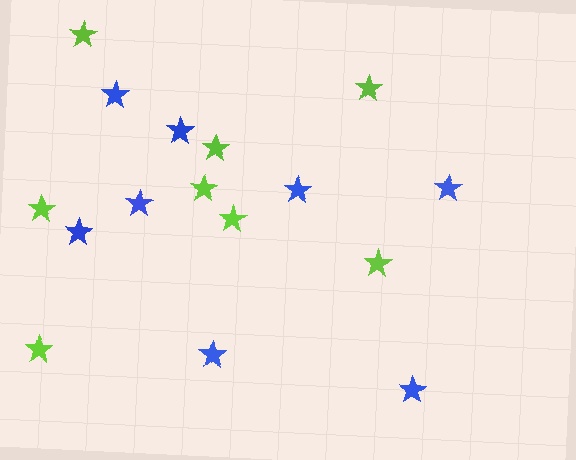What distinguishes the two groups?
There are 2 groups: one group of blue stars (8) and one group of lime stars (8).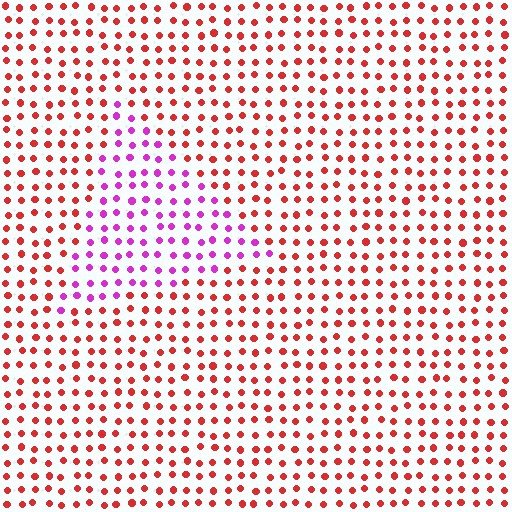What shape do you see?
I see a triangle.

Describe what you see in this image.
The image is filled with small red elements in a uniform arrangement. A triangle-shaped region is visible where the elements are tinted to a slightly different hue, forming a subtle color boundary.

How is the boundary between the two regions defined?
The boundary is defined purely by a slight shift in hue (about 56 degrees). Spacing, size, and orientation are identical on both sides.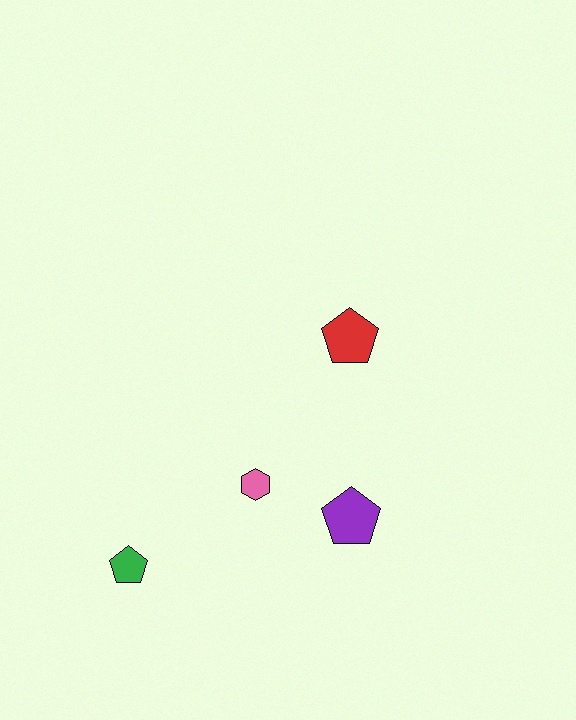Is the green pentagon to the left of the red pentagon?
Yes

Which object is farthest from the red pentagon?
The green pentagon is farthest from the red pentagon.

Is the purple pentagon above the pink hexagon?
No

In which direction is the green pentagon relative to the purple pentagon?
The green pentagon is to the left of the purple pentagon.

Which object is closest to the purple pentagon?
The pink hexagon is closest to the purple pentagon.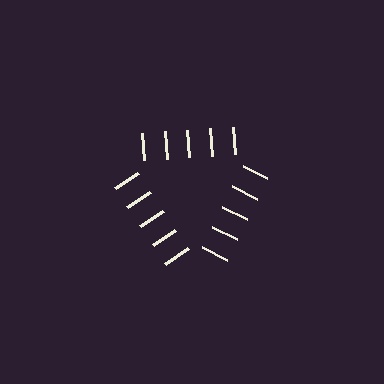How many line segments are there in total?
15 — 5 along each of the 3 edges.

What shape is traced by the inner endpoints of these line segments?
An illusory triangle — the line segments terminate on its edges but no continuous stroke is drawn.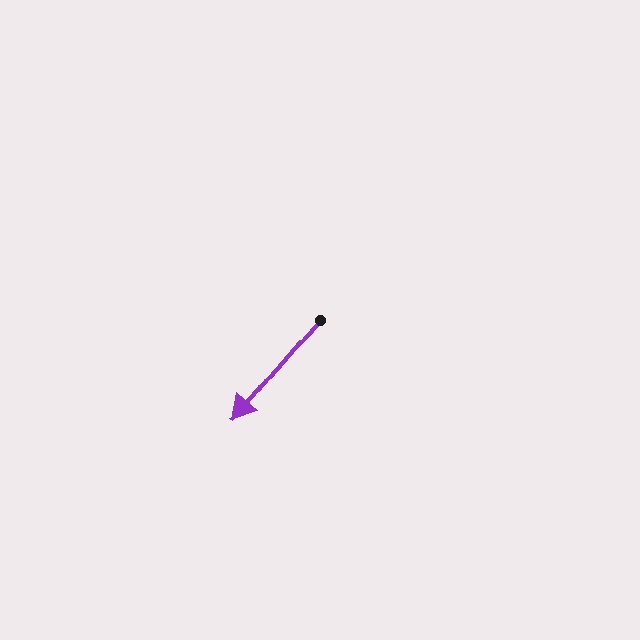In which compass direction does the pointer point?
Southwest.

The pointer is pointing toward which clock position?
Roughly 7 o'clock.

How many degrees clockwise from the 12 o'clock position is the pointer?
Approximately 220 degrees.